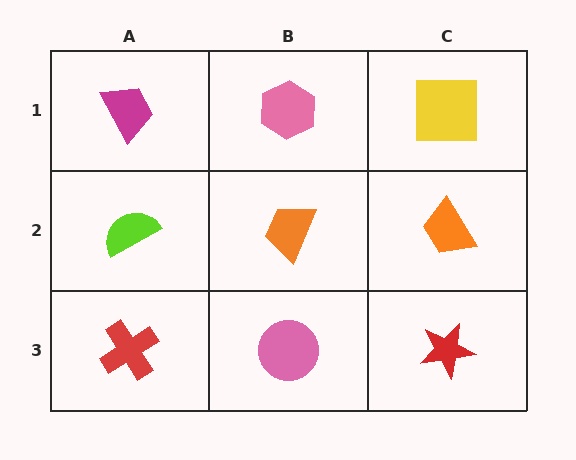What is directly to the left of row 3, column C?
A pink circle.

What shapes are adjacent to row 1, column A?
A lime semicircle (row 2, column A), a pink hexagon (row 1, column B).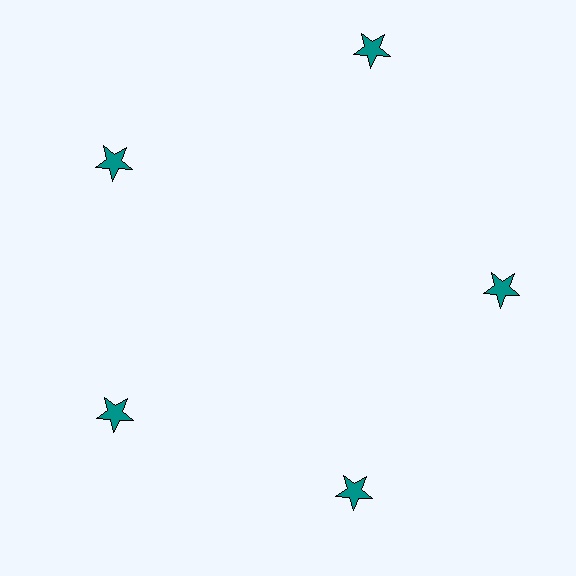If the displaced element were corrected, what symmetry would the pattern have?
It would have 5-fold rotational symmetry — the pattern would map onto itself every 72 degrees.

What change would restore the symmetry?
The symmetry would be restored by moving it inward, back onto the ring so that all 5 stars sit at equal angles and equal distance from the center.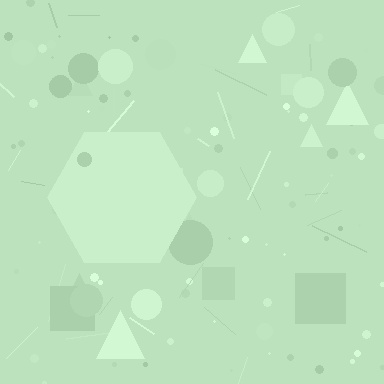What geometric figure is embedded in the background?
A hexagon is embedded in the background.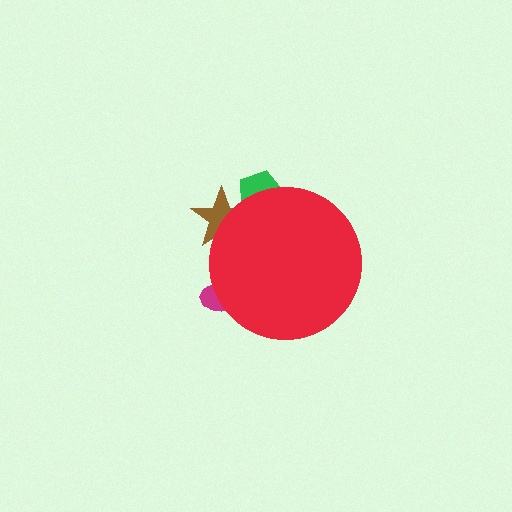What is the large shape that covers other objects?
A red circle.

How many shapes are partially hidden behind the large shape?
3 shapes are partially hidden.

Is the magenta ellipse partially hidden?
Yes, the magenta ellipse is partially hidden behind the red circle.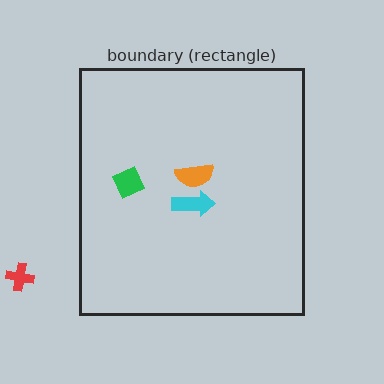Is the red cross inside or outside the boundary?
Outside.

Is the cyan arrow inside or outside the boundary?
Inside.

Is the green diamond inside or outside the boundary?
Inside.